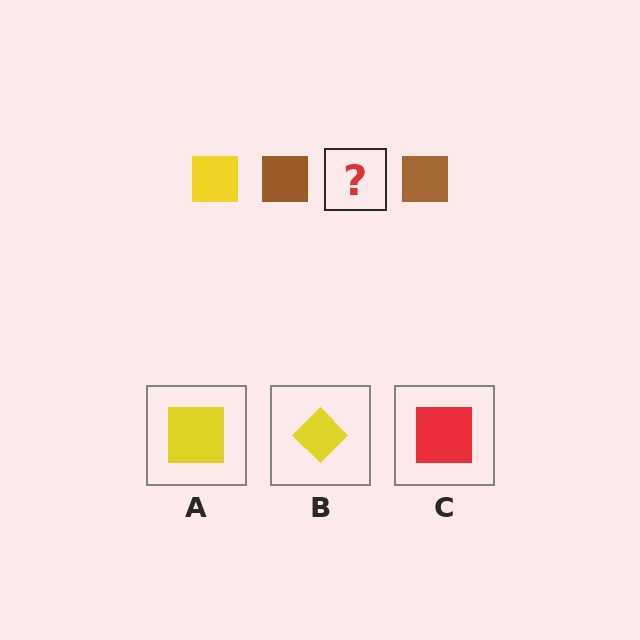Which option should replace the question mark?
Option A.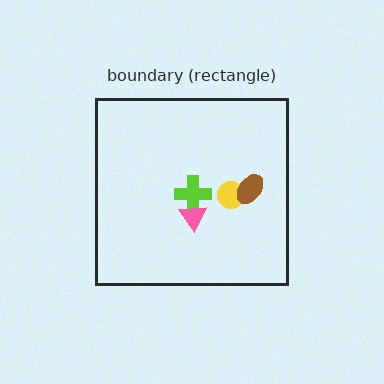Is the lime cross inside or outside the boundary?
Inside.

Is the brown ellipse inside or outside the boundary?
Inside.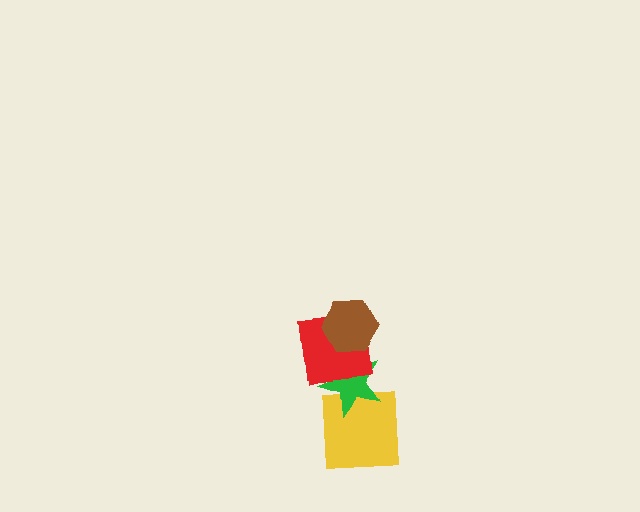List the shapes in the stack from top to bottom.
From top to bottom: the brown hexagon, the red square, the green star, the yellow square.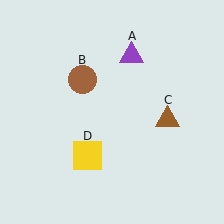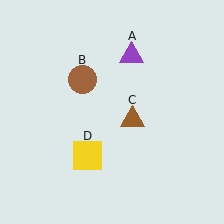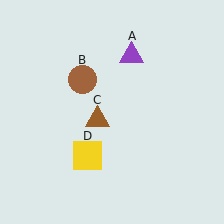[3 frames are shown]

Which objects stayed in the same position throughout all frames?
Purple triangle (object A) and brown circle (object B) and yellow square (object D) remained stationary.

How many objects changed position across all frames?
1 object changed position: brown triangle (object C).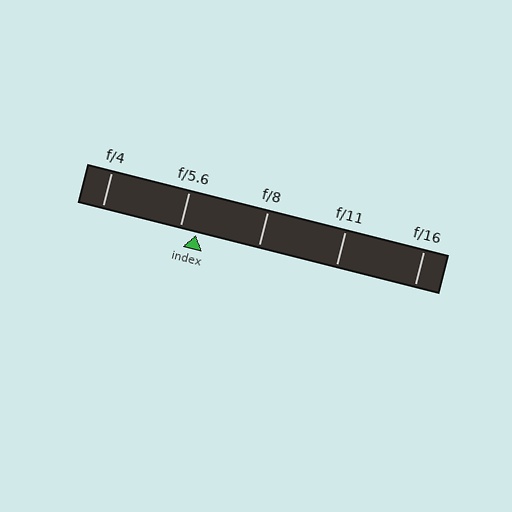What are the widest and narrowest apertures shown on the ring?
The widest aperture shown is f/4 and the narrowest is f/16.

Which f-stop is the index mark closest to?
The index mark is closest to f/5.6.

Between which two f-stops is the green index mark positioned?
The index mark is between f/5.6 and f/8.